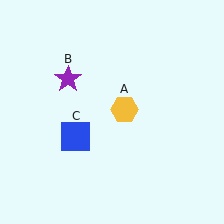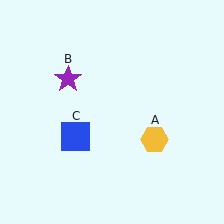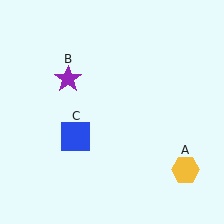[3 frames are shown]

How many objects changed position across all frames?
1 object changed position: yellow hexagon (object A).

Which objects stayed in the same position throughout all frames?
Purple star (object B) and blue square (object C) remained stationary.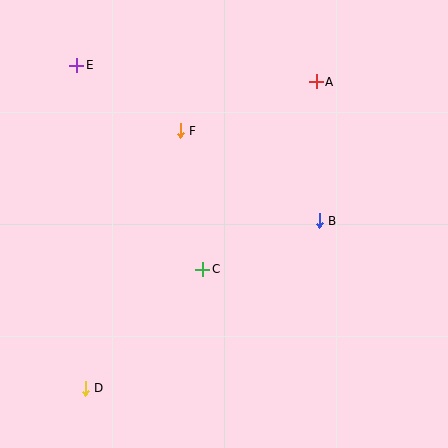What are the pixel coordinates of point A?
Point A is at (316, 82).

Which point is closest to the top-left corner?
Point E is closest to the top-left corner.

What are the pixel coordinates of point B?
Point B is at (319, 221).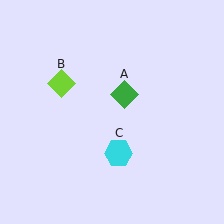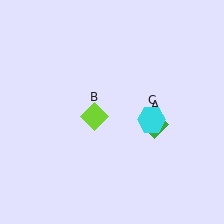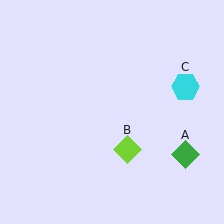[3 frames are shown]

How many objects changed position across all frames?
3 objects changed position: green diamond (object A), lime diamond (object B), cyan hexagon (object C).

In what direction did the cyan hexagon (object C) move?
The cyan hexagon (object C) moved up and to the right.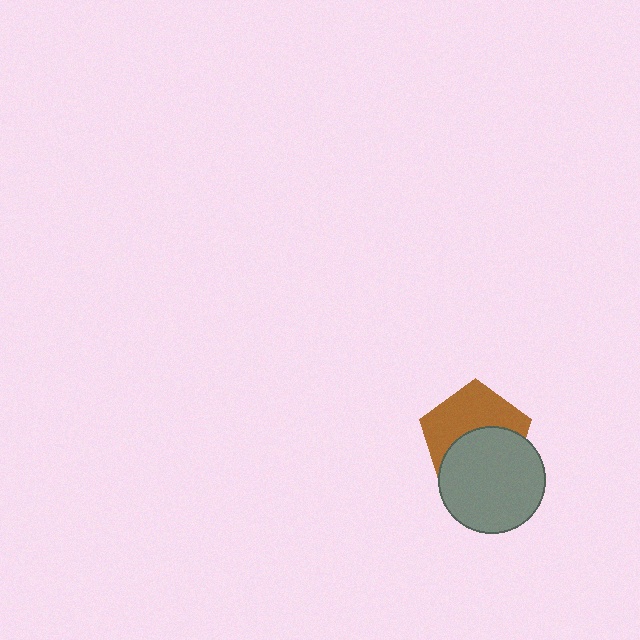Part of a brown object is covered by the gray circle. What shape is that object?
It is a pentagon.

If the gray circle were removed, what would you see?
You would see the complete brown pentagon.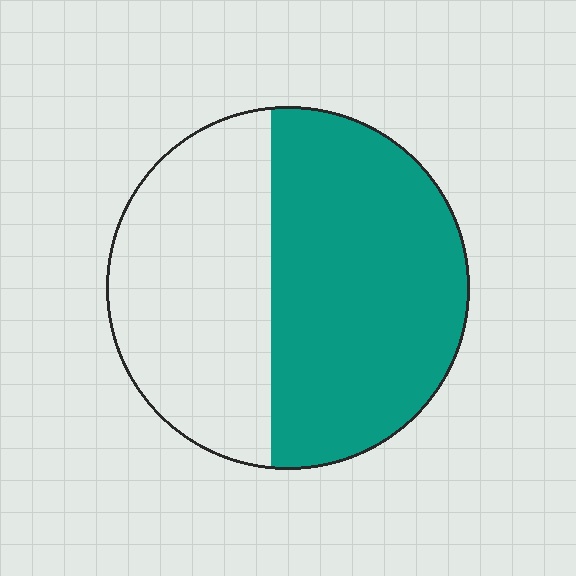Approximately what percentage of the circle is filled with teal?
Approximately 55%.